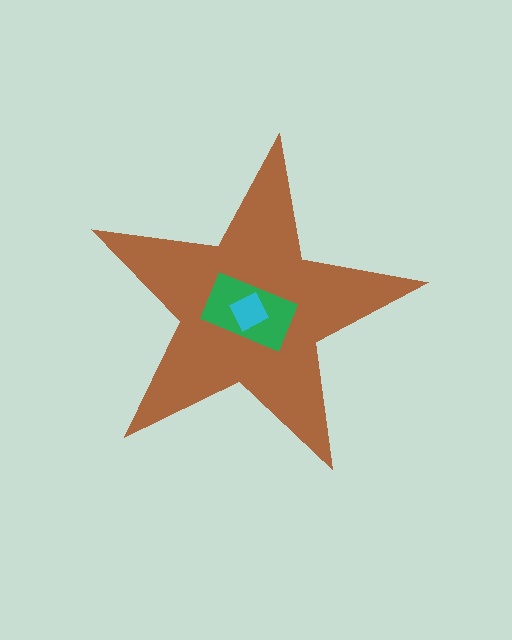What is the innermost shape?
The cyan diamond.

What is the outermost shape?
The brown star.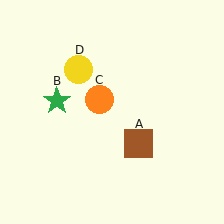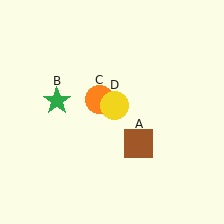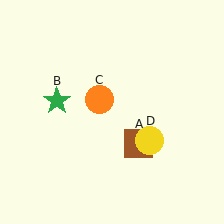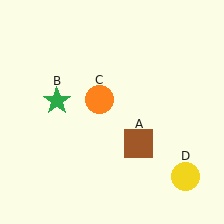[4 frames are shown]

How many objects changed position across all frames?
1 object changed position: yellow circle (object D).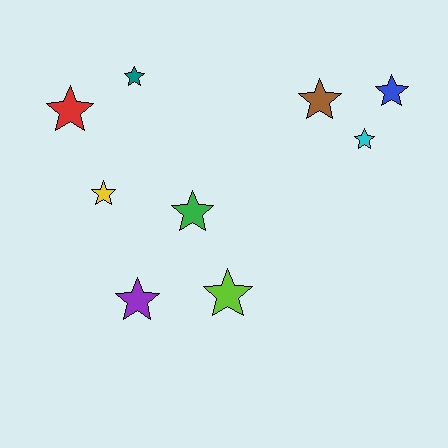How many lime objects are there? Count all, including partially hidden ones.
There is 1 lime object.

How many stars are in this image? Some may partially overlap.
There are 9 stars.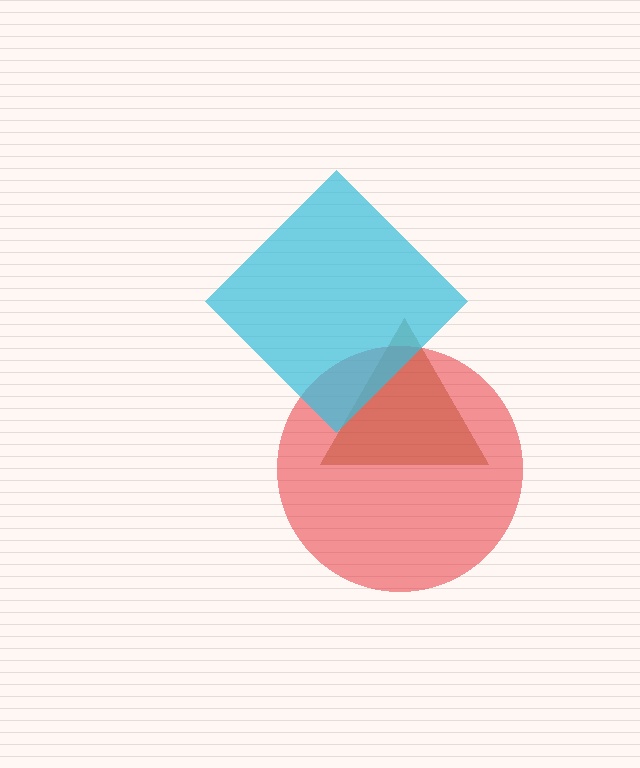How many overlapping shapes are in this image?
There are 3 overlapping shapes in the image.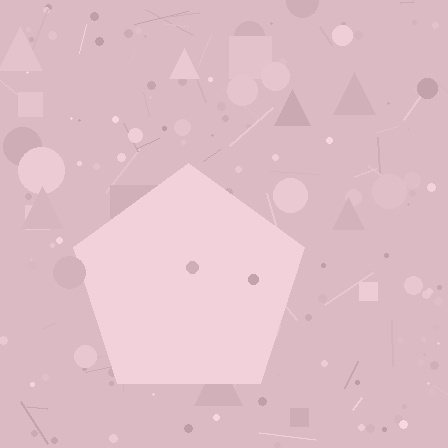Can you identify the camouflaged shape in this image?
The camouflaged shape is a pentagon.